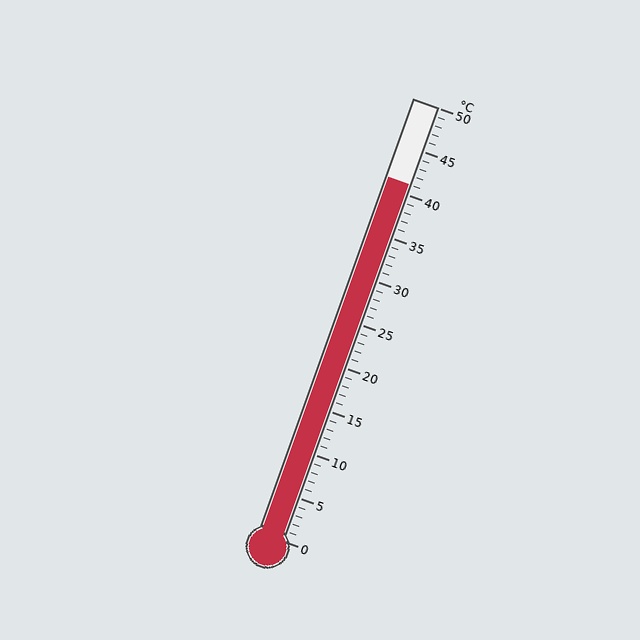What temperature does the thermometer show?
The thermometer shows approximately 41°C.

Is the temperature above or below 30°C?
The temperature is above 30°C.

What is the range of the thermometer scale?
The thermometer scale ranges from 0°C to 50°C.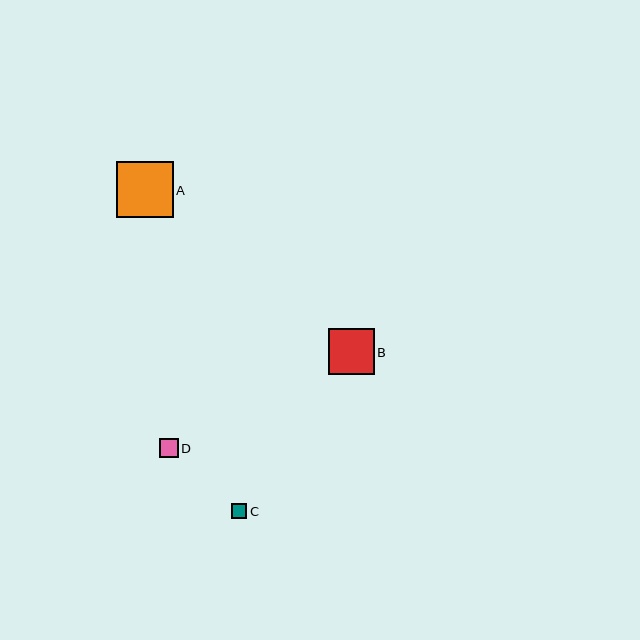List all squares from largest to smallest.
From largest to smallest: A, B, D, C.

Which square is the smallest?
Square C is the smallest with a size of approximately 15 pixels.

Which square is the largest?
Square A is the largest with a size of approximately 56 pixels.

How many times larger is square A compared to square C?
Square A is approximately 3.7 times the size of square C.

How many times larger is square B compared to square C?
Square B is approximately 3.1 times the size of square C.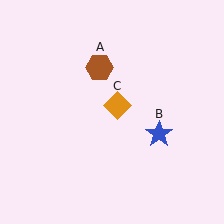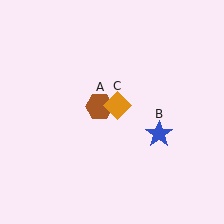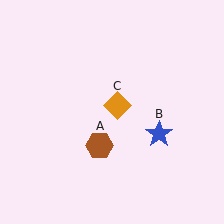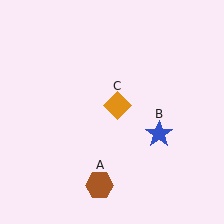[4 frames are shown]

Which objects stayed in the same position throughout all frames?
Blue star (object B) and orange diamond (object C) remained stationary.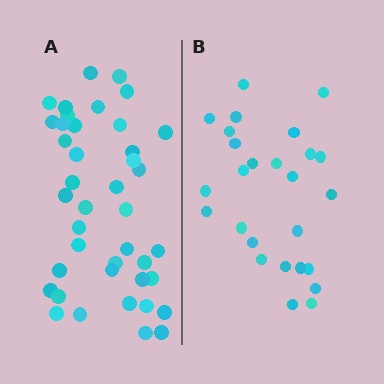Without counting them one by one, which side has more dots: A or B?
Region A (the left region) has more dots.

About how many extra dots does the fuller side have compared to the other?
Region A has approximately 15 more dots than region B.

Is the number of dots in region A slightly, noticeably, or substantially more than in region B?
Region A has substantially more. The ratio is roughly 1.6 to 1.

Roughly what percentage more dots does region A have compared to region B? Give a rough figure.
About 60% more.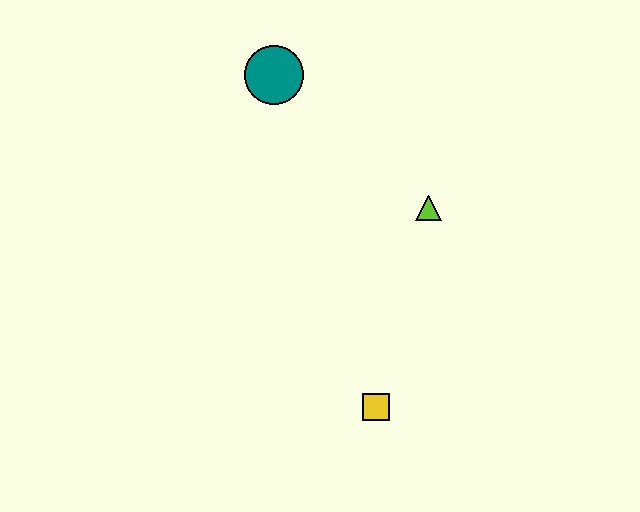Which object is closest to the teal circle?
The lime triangle is closest to the teal circle.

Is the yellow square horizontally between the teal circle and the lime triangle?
Yes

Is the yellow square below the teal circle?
Yes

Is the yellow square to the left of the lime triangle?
Yes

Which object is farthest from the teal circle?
The yellow square is farthest from the teal circle.